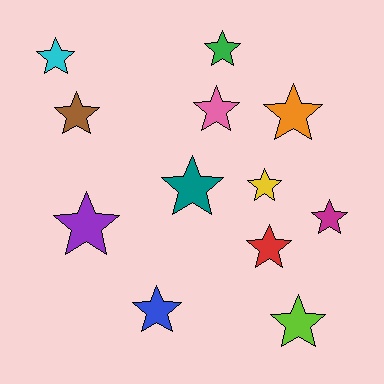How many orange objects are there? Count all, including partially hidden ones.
There is 1 orange object.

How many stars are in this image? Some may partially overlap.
There are 12 stars.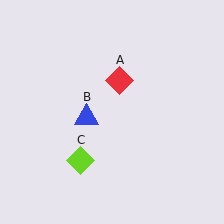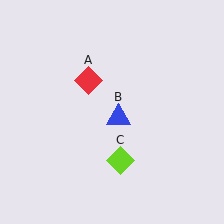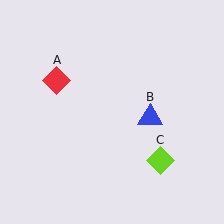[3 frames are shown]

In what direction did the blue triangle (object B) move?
The blue triangle (object B) moved right.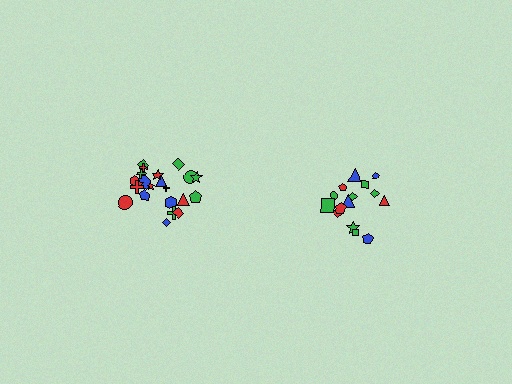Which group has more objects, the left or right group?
The left group.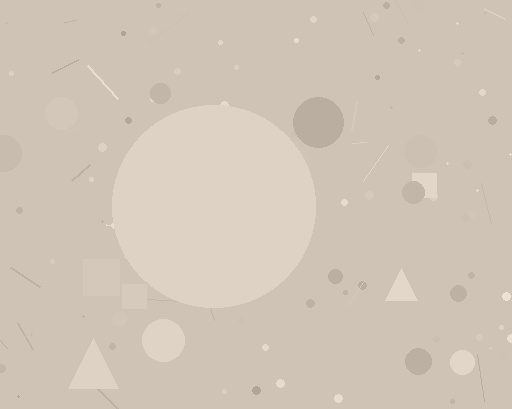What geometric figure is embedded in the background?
A circle is embedded in the background.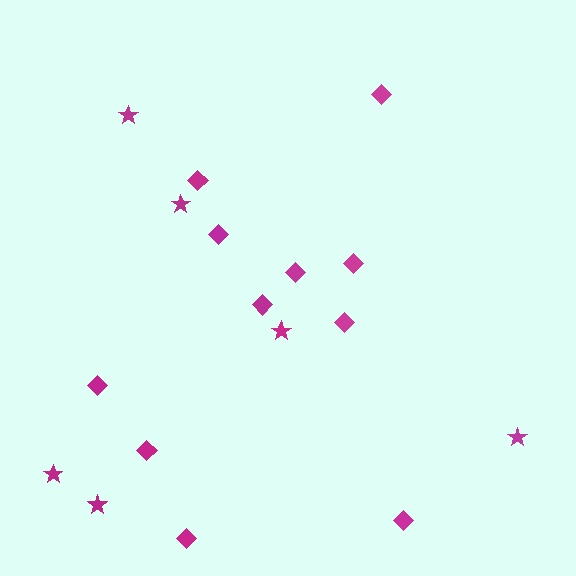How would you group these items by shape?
There are 2 groups: one group of stars (6) and one group of diamonds (11).